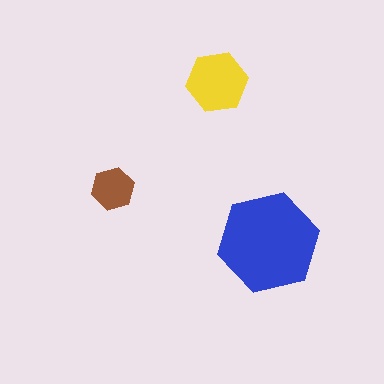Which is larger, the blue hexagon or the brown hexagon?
The blue one.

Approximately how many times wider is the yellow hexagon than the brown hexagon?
About 1.5 times wider.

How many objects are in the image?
There are 3 objects in the image.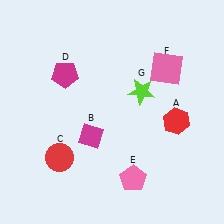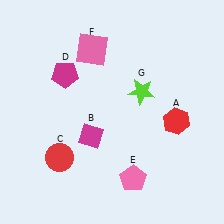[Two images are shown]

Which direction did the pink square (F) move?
The pink square (F) moved left.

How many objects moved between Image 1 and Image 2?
1 object moved between the two images.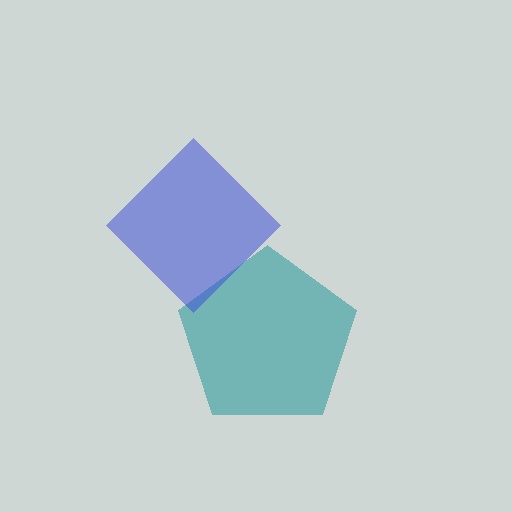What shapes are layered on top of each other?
The layered shapes are: a teal pentagon, a blue diamond.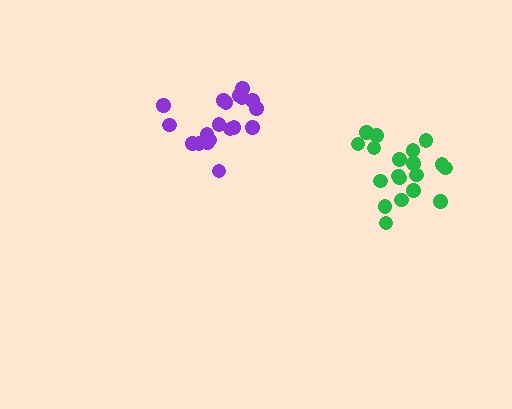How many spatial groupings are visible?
There are 2 spatial groupings.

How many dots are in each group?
Group 1: 19 dots, Group 2: 19 dots (38 total).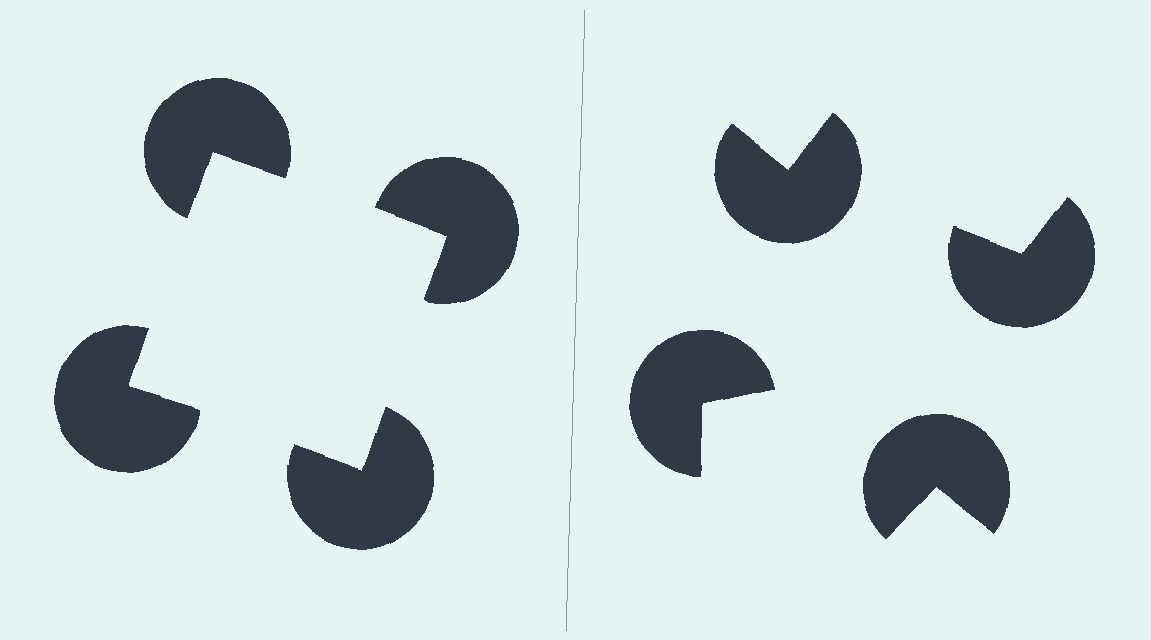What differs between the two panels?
The pac-man discs are positioned identically on both sides; only the wedge orientations differ. On the left they align to a square; on the right they are misaligned.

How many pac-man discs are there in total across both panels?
8 — 4 on each side.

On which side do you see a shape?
An illusory square appears on the left side. On the right side the wedge cuts are rotated, so no coherent shape forms.